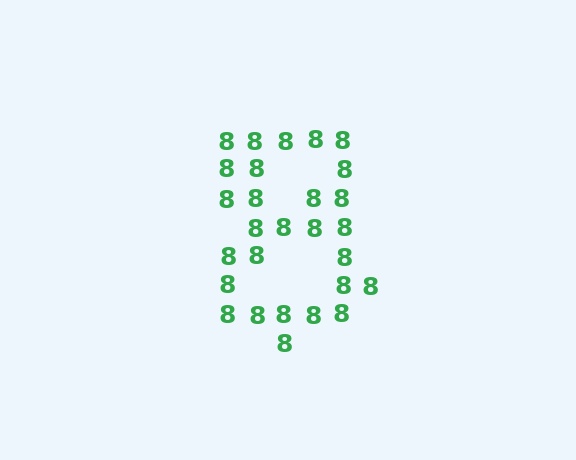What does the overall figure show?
The overall figure shows the digit 8.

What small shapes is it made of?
It is made of small digit 8's.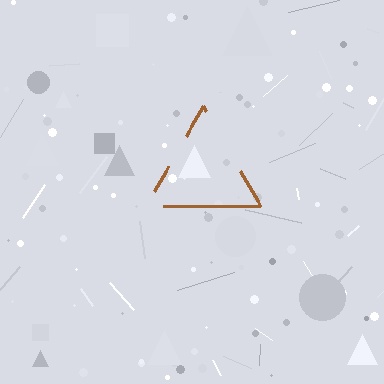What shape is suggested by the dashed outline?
The dashed outline suggests a triangle.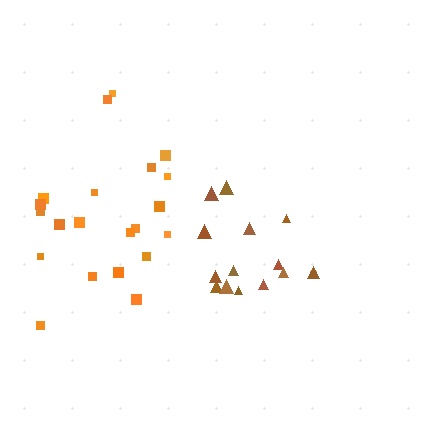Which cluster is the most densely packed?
Brown.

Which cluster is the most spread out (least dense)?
Orange.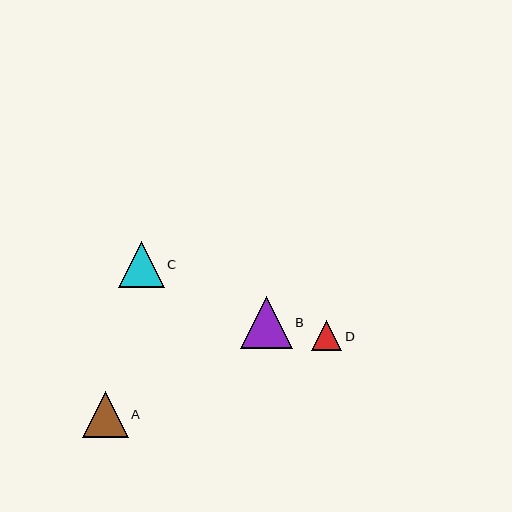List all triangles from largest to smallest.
From largest to smallest: B, C, A, D.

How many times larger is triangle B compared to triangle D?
Triangle B is approximately 1.7 times the size of triangle D.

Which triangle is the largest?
Triangle B is the largest with a size of approximately 52 pixels.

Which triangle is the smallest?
Triangle D is the smallest with a size of approximately 30 pixels.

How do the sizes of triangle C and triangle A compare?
Triangle C and triangle A are approximately the same size.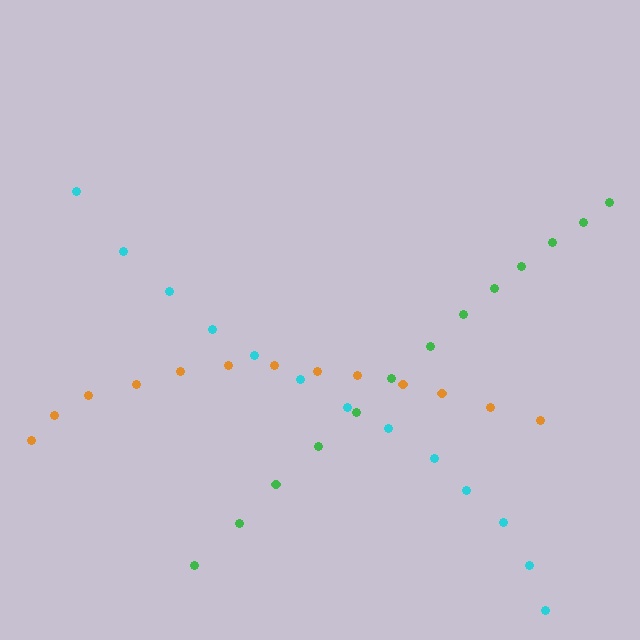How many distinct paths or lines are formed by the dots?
There are 3 distinct paths.